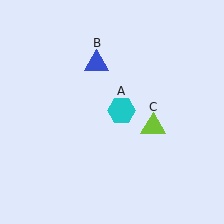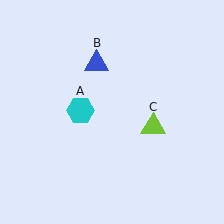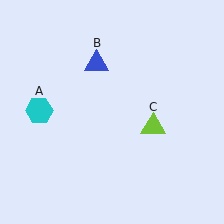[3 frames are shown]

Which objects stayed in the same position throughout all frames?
Blue triangle (object B) and lime triangle (object C) remained stationary.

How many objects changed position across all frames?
1 object changed position: cyan hexagon (object A).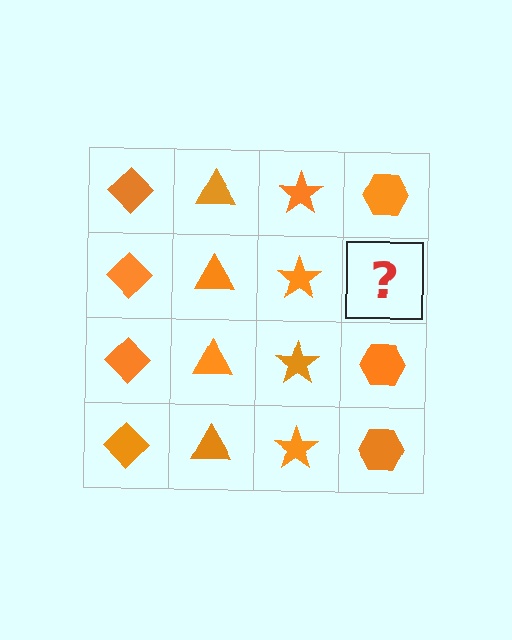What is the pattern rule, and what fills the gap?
The rule is that each column has a consistent shape. The gap should be filled with an orange hexagon.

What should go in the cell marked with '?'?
The missing cell should contain an orange hexagon.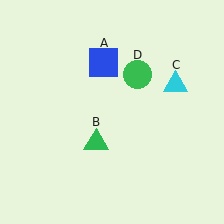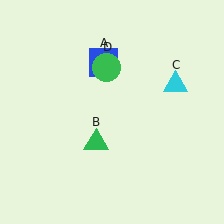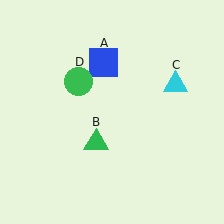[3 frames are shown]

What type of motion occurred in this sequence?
The green circle (object D) rotated counterclockwise around the center of the scene.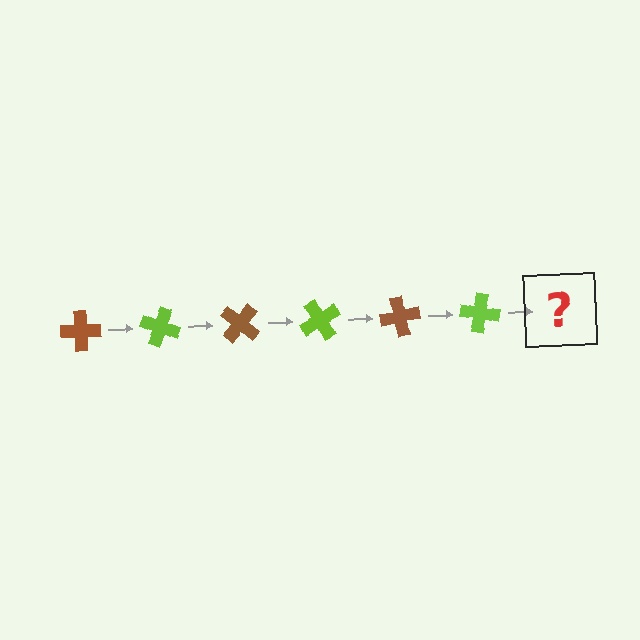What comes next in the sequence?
The next element should be a brown cross, rotated 120 degrees from the start.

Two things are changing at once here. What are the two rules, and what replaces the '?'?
The two rules are that it rotates 20 degrees each step and the color cycles through brown and lime. The '?' should be a brown cross, rotated 120 degrees from the start.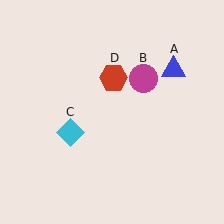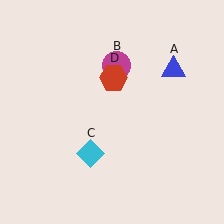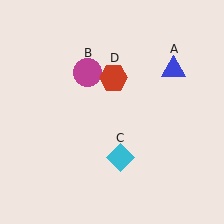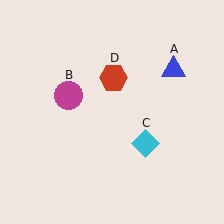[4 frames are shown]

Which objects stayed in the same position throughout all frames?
Blue triangle (object A) and red hexagon (object D) remained stationary.